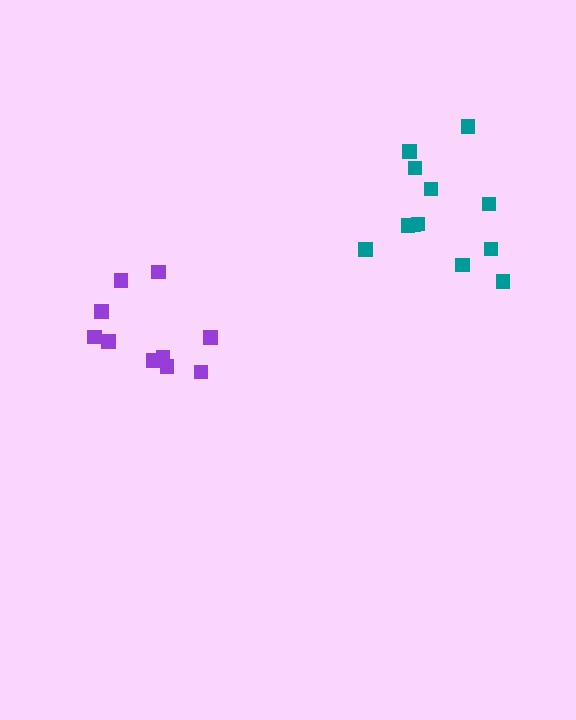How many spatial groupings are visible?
There are 2 spatial groupings.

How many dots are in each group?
Group 1: 12 dots, Group 2: 10 dots (22 total).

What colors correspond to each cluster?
The clusters are colored: teal, purple.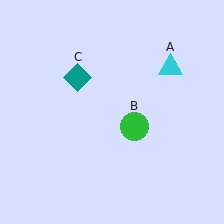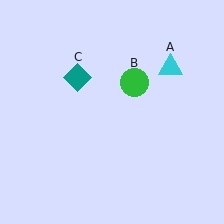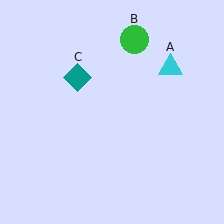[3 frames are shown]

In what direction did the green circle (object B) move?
The green circle (object B) moved up.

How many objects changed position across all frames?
1 object changed position: green circle (object B).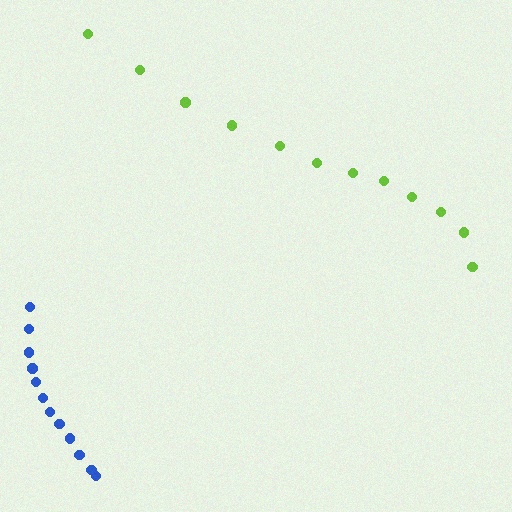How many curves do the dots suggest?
There are 2 distinct paths.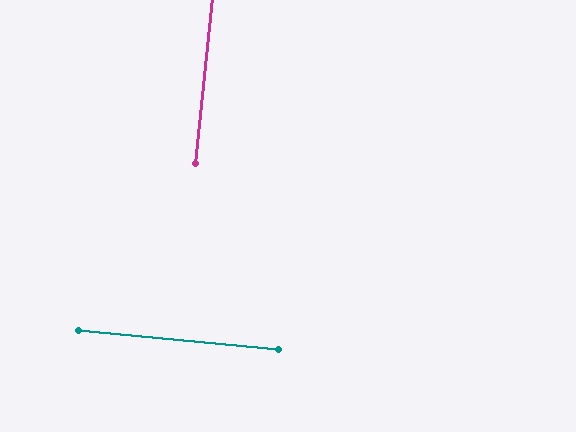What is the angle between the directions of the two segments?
Approximately 90 degrees.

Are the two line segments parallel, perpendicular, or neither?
Perpendicular — they meet at approximately 90°.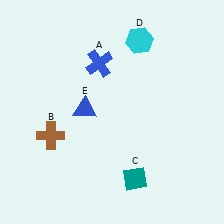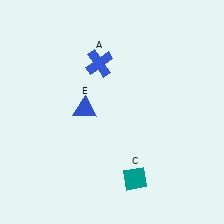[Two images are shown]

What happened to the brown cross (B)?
The brown cross (B) was removed in Image 2. It was in the bottom-left area of Image 1.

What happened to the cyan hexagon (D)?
The cyan hexagon (D) was removed in Image 2. It was in the top-right area of Image 1.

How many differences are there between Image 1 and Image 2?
There are 2 differences between the two images.